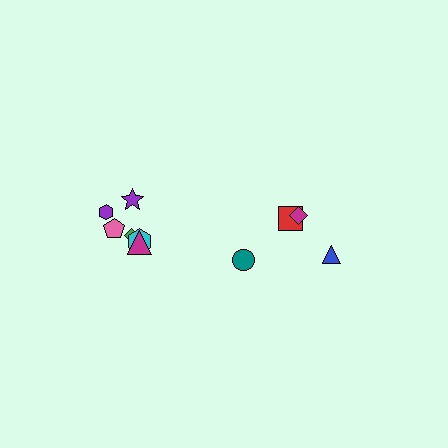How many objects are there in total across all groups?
There are 10 objects.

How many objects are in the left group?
There are 6 objects.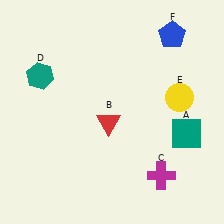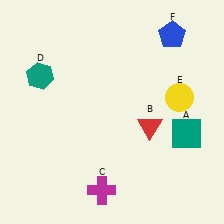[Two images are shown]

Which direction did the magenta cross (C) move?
The magenta cross (C) moved left.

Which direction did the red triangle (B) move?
The red triangle (B) moved right.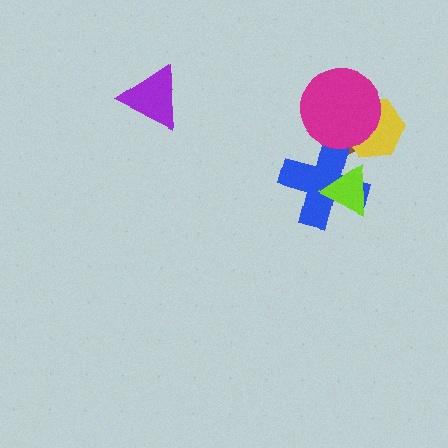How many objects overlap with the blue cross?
2 objects overlap with the blue cross.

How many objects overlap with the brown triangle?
4 objects overlap with the brown triangle.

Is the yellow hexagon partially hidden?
Yes, it is partially covered by another shape.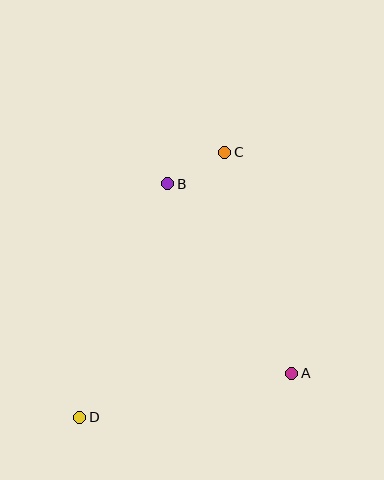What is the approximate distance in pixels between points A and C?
The distance between A and C is approximately 231 pixels.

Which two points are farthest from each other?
Points C and D are farthest from each other.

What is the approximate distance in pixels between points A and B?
The distance between A and B is approximately 227 pixels.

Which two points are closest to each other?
Points B and C are closest to each other.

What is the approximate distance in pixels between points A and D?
The distance between A and D is approximately 217 pixels.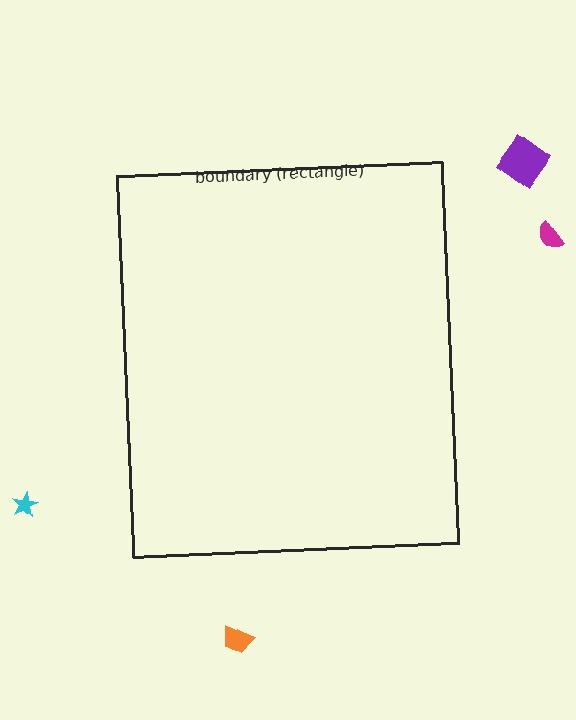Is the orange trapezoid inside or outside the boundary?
Outside.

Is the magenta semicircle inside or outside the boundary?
Outside.